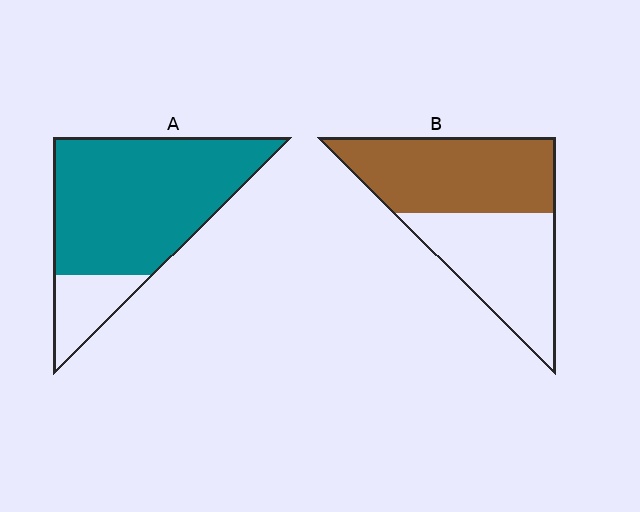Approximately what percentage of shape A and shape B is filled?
A is approximately 80% and B is approximately 55%.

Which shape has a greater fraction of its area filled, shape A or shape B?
Shape A.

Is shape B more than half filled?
Roughly half.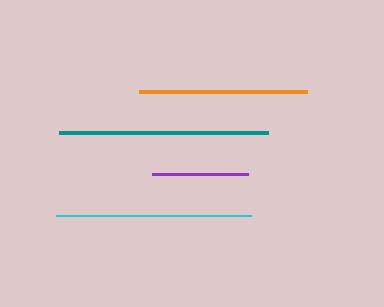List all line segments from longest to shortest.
From longest to shortest: teal, cyan, orange, purple.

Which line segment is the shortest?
The purple line is the shortest at approximately 95 pixels.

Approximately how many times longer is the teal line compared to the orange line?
The teal line is approximately 1.2 times the length of the orange line.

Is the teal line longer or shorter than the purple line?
The teal line is longer than the purple line.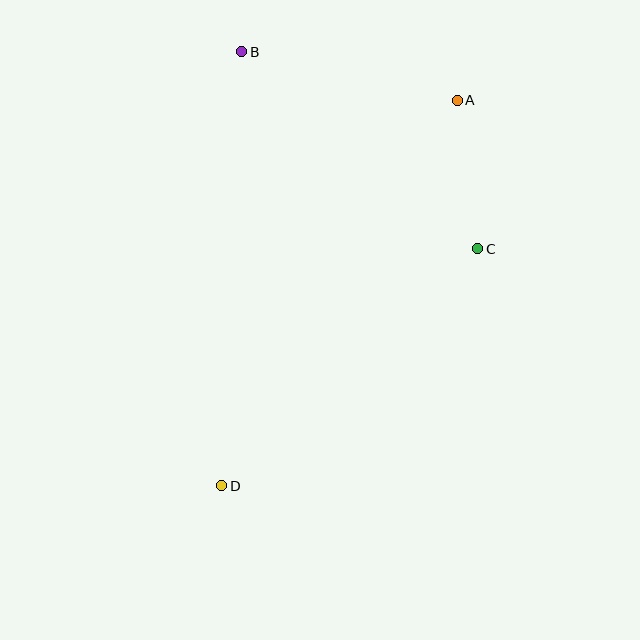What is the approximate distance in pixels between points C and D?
The distance between C and D is approximately 349 pixels.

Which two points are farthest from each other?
Points A and D are farthest from each other.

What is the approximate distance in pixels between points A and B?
The distance between A and B is approximately 221 pixels.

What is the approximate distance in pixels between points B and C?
The distance between B and C is approximately 308 pixels.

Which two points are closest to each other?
Points A and C are closest to each other.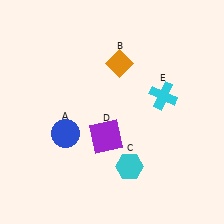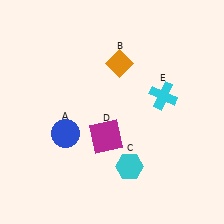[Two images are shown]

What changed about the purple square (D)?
In Image 1, D is purple. In Image 2, it changed to magenta.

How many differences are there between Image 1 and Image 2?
There is 1 difference between the two images.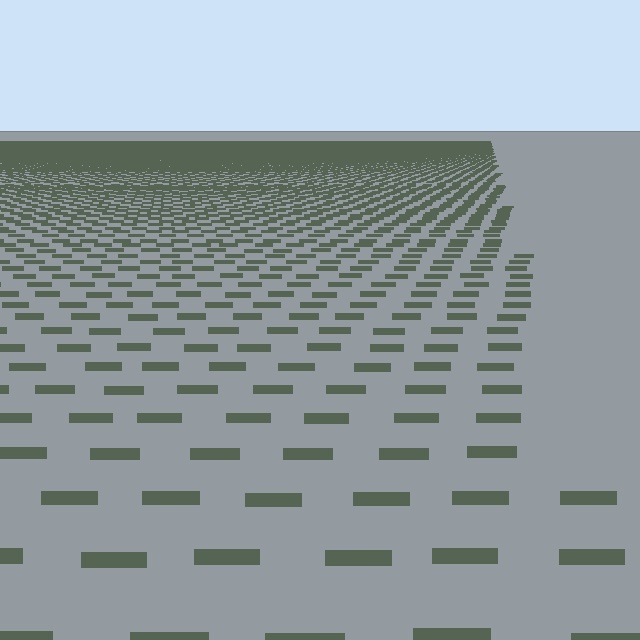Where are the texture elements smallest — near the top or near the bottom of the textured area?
Near the top.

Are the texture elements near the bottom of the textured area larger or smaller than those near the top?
Larger. Near the bottom, elements are closer to the viewer and appear at a bigger on-screen size.